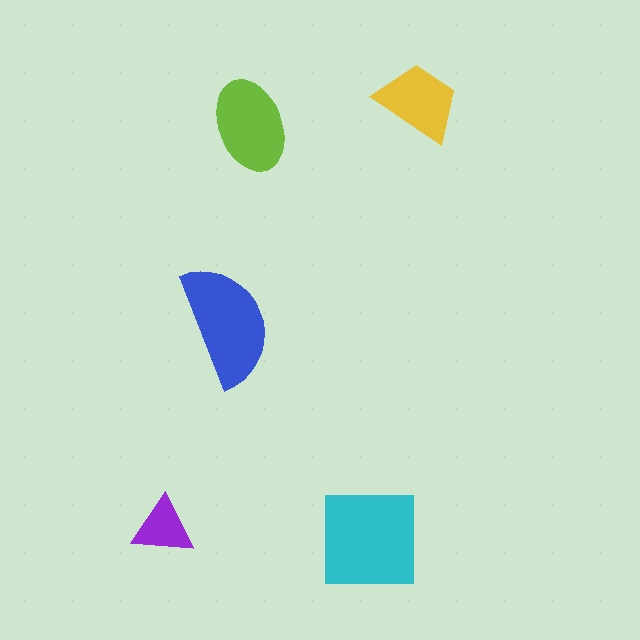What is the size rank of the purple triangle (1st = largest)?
5th.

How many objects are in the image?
There are 5 objects in the image.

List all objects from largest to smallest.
The cyan square, the blue semicircle, the lime ellipse, the yellow trapezoid, the purple triangle.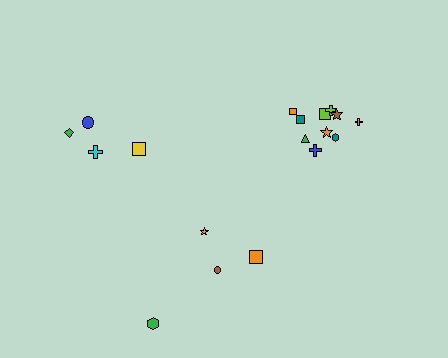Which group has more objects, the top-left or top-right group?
The top-right group.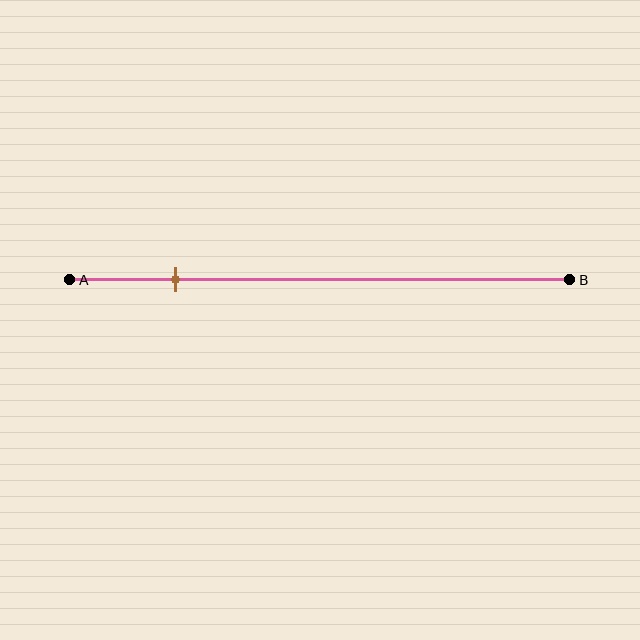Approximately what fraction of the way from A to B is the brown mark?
The brown mark is approximately 20% of the way from A to B.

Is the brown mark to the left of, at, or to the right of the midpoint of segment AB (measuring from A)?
The brown mark is to the left of the midpoint of segment AB.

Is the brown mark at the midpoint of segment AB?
No, the mark is at about 20% from A, not at the 50% midpoint.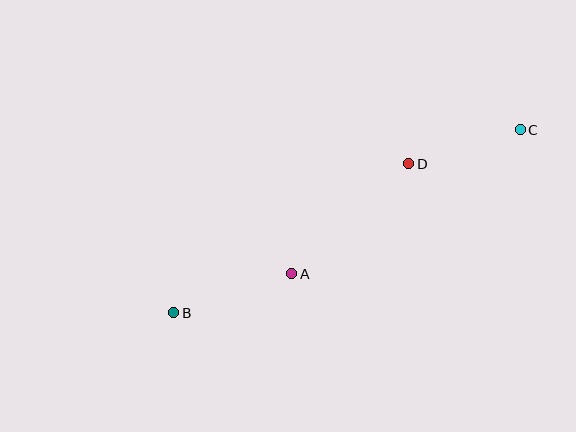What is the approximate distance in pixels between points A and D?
The distance between A and D is approximately 161 pixels.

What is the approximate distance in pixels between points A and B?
The distance between A and B is approximately 124 pixels.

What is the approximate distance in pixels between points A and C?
The distance between A and C is approximately 270 pixels.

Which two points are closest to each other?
Points C and D are closest to each other.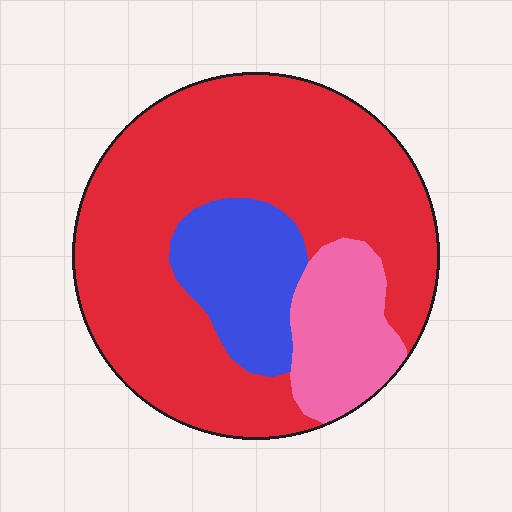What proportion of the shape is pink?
Pink takes up less than a quarter of the shape.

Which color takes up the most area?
Red, at roughly 70%.